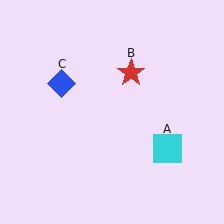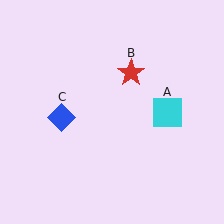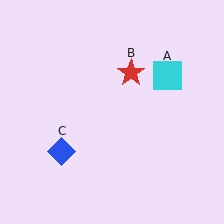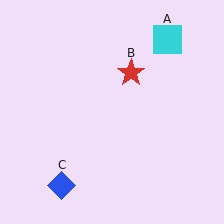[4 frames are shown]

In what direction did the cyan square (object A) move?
The cyan square (object A) moved up.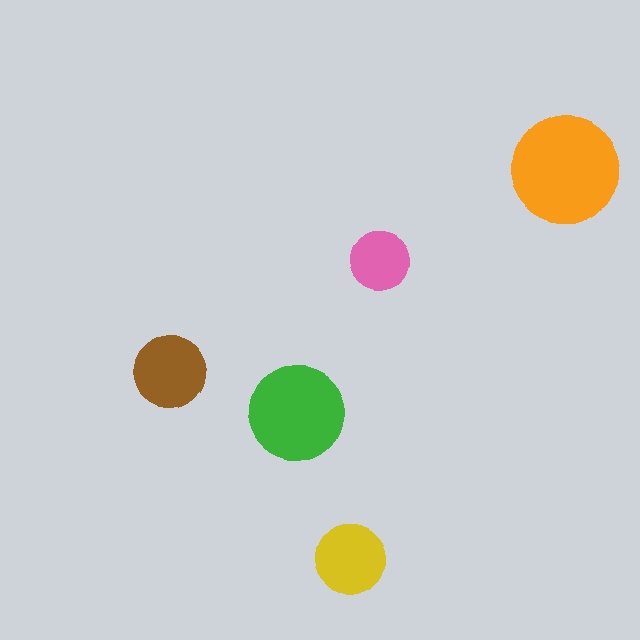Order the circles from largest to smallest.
the orange one, the green one, the brown one, the yellow one, the pink one.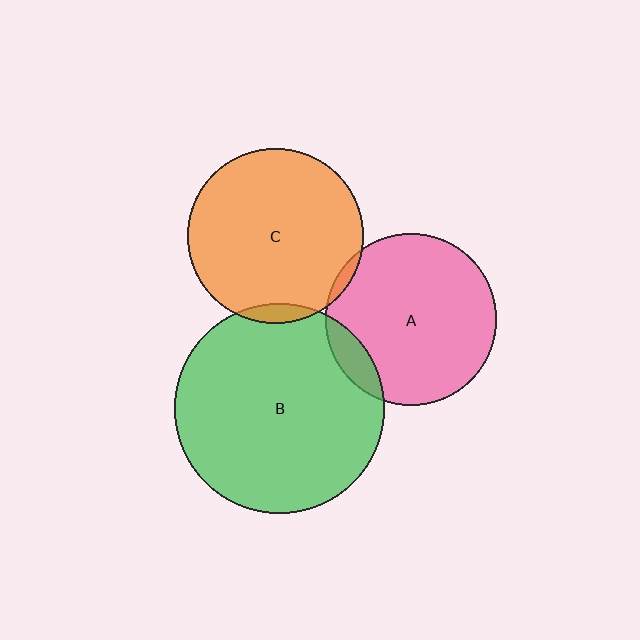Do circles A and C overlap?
Yes.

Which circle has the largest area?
Circle B (green).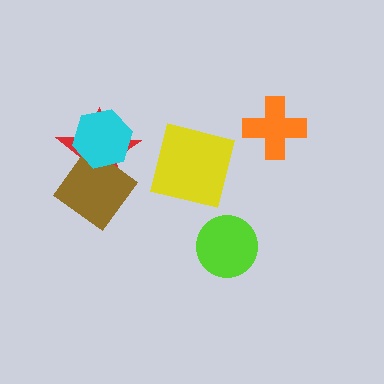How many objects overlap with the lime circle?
0 objects overlap with the lime circle.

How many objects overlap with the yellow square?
0 objects overlap with the yellow square.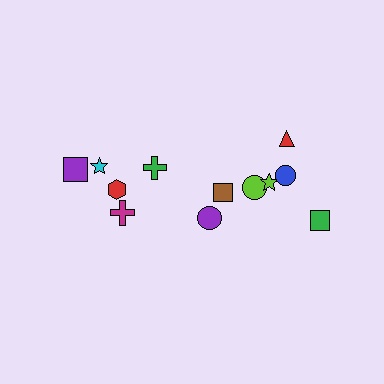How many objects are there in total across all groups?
There are 12 objects.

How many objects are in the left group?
There are 5 objects.